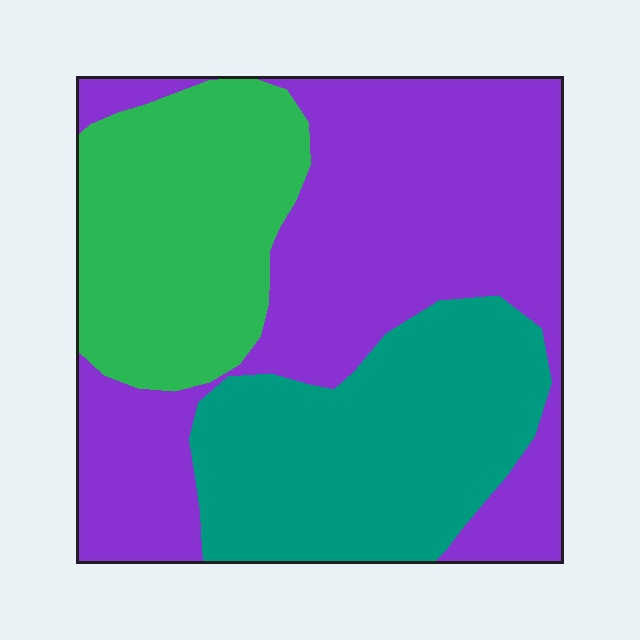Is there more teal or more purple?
Purple.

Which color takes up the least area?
Green, at roughly 25%.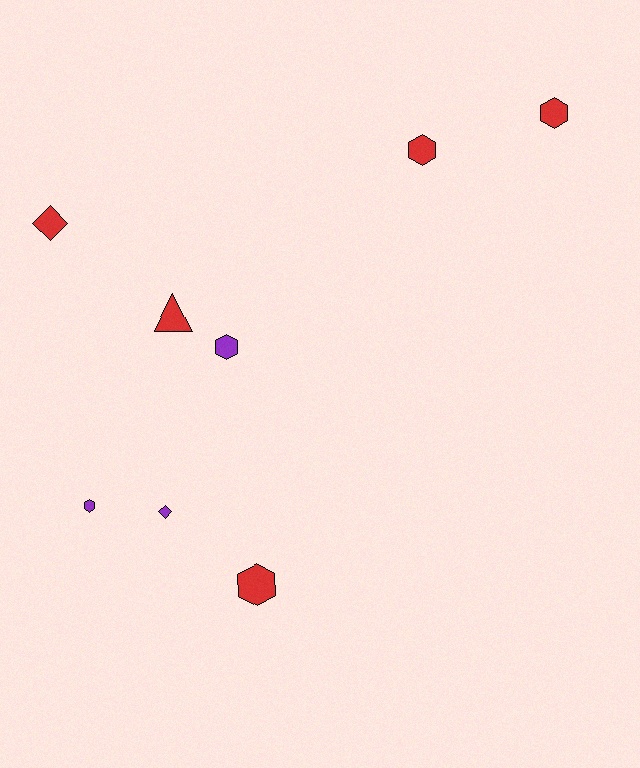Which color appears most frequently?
Red, with 5 objects.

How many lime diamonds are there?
There are no lime diamonds.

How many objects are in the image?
There are 8 objects.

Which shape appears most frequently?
Hexagon, with 5 objects.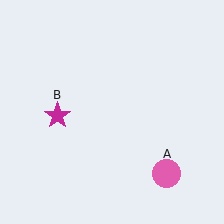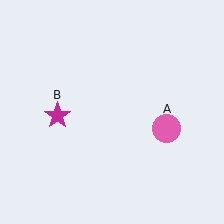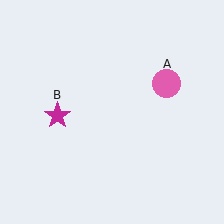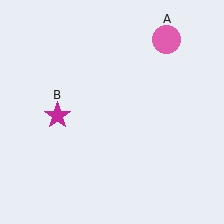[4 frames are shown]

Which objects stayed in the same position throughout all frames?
Magenta star (object B) remained stationary.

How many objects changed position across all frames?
1 object changed position: pink circle (object A).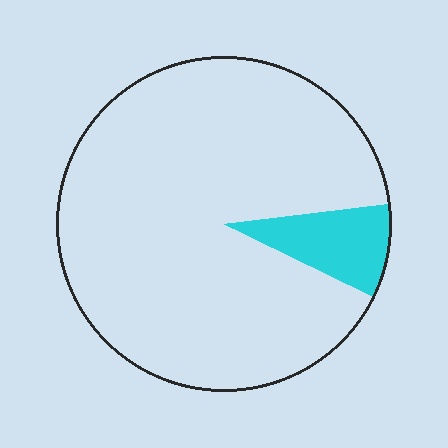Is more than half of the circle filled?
No.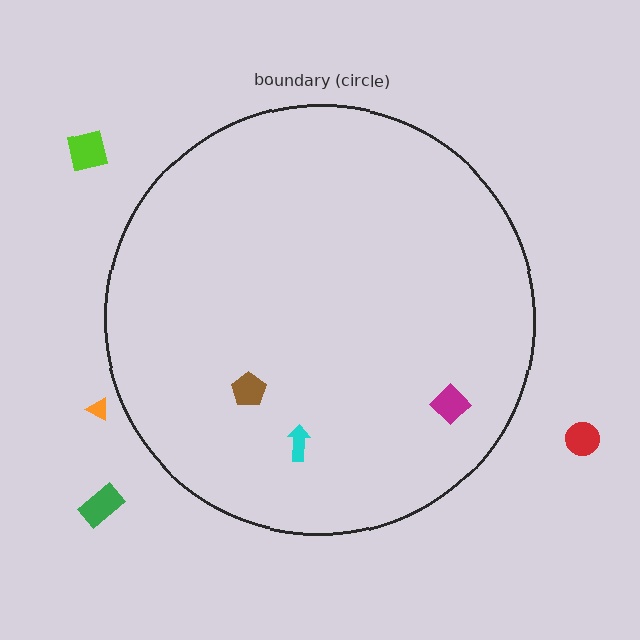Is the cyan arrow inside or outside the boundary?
Inside.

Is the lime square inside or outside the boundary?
Outside.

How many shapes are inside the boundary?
3 inside, 4 outside.